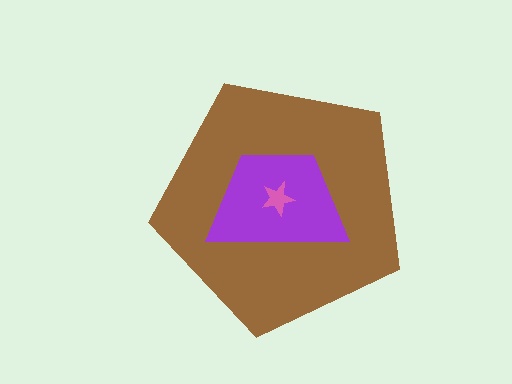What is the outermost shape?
The brown pentagon.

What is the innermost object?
The pink star.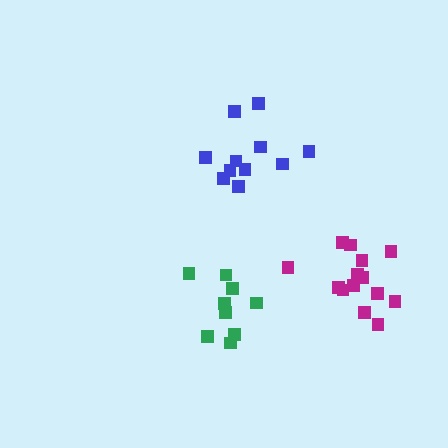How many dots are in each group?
Group 1: 11 dots, Group 2: 9 dots, Group 3: 14 dots (34 total).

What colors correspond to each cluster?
The clusters are colored: blue, green, magenta.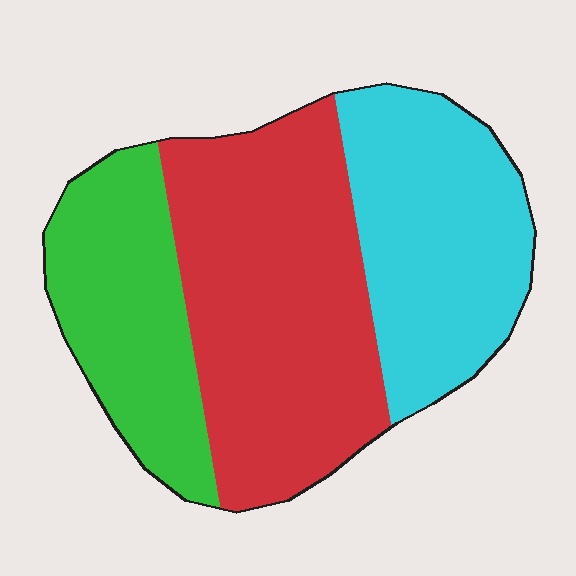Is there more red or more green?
Red.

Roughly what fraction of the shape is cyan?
Cyan takes up about one third (1/3) of the shape.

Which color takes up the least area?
Green, at roughly 25%.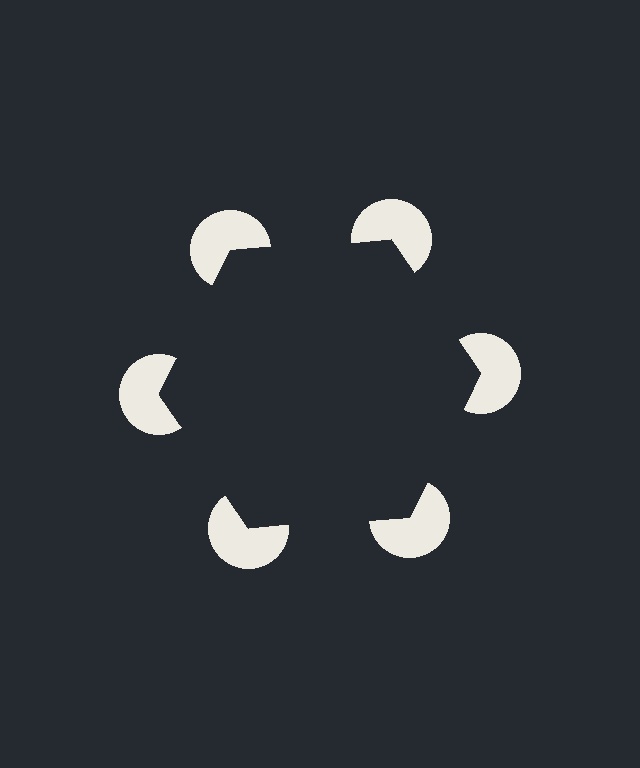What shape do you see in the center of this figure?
An illusory hexagon — its edges are inferred from the aligned wedge cuts in the pac-man discs, not physically drawn.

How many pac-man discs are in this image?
There are 6 — one at each vertex of the illusory hexagon.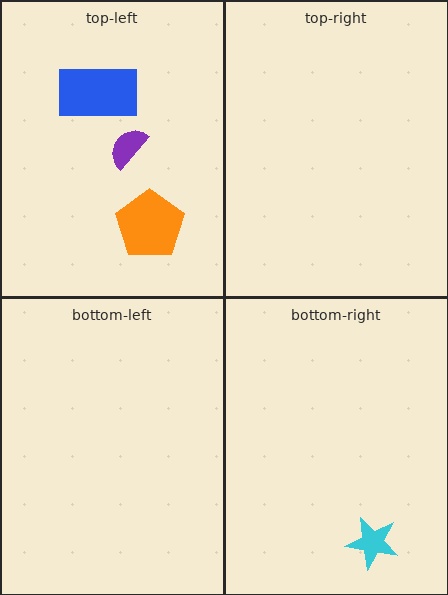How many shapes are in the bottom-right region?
1.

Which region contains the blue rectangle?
The top-left region.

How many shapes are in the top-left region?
3.